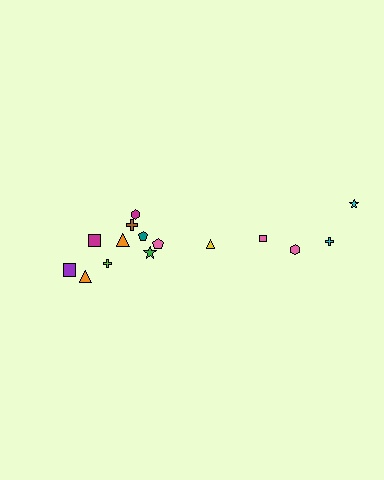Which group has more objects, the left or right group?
The left group.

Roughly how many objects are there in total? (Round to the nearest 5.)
Roughly 15 objects in total.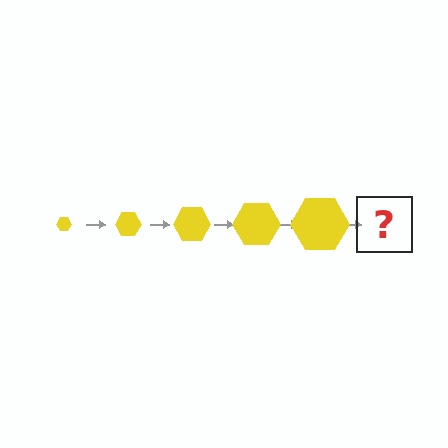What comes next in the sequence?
The next element should be a yellow hexagon, larger than the previous one.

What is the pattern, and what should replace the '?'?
The pattern is that the hexagon gets progressively larger each step. The '?' should be a yellow hexagon, larger than the previous one.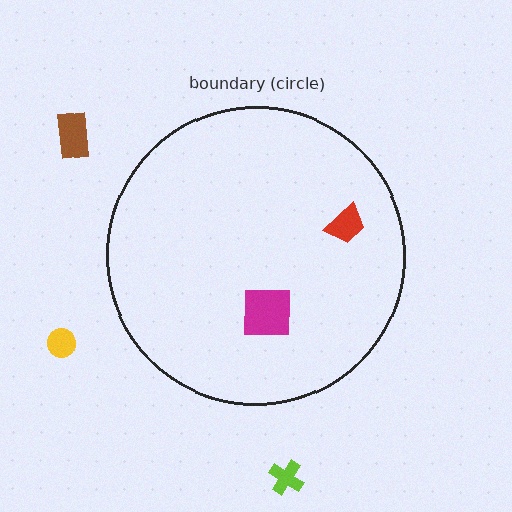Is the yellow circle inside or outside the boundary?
Outside.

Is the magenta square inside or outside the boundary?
Inside.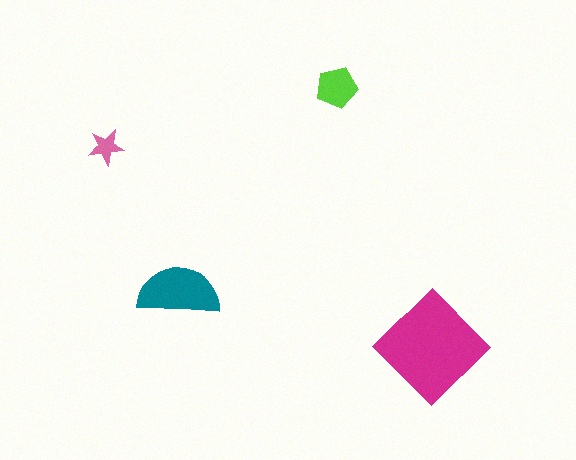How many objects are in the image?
There are 4 objects in the image.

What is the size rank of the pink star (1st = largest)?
4th.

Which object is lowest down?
The magenta diamond is bottommost.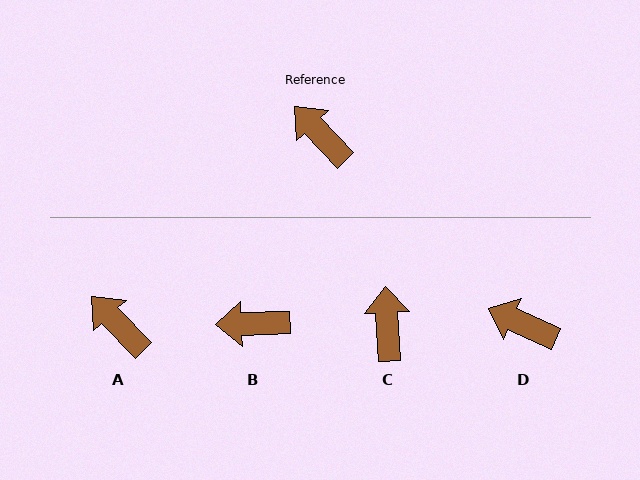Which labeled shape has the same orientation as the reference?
A.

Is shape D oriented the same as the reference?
No, it is off by about 22 degrees.